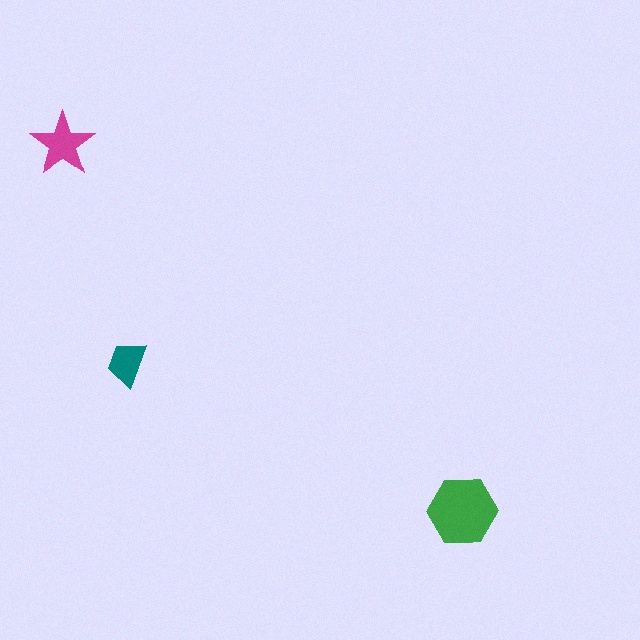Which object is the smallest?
The teal trapezoid.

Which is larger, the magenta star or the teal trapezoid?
The magenta star.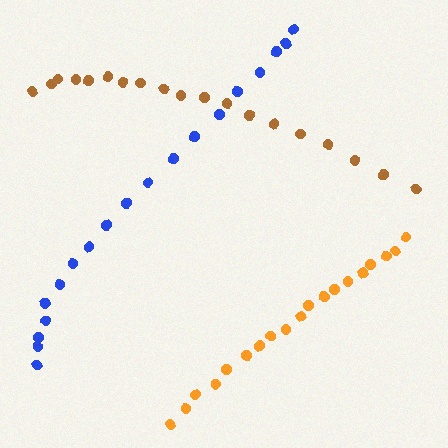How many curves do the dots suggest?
There are 3 distinct paths.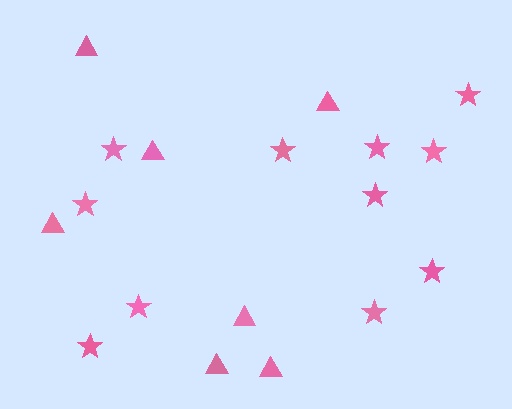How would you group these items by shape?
There are 2 groups: one group of triangles (7) and one group of stars (11).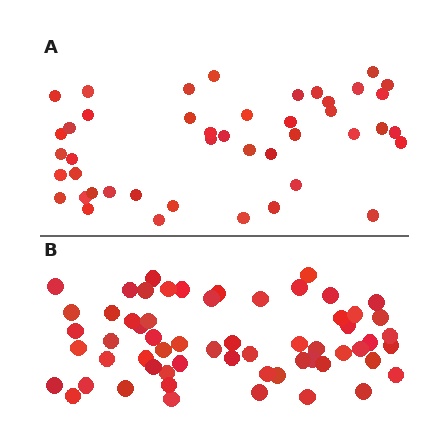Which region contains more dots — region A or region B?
Region B (the bottom region) has more dots.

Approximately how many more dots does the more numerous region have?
Region B has approximately 15 more dots than region A.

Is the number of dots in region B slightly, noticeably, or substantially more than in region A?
Region B has noticeably more, but not dramatically so. The ratio is roughly 1.4 to 1.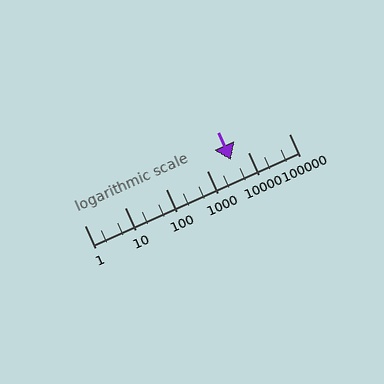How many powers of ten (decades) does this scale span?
The scale spans 5 decades, from 1 to 100000.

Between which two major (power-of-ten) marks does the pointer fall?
The pointer is between 1000 and 10000.